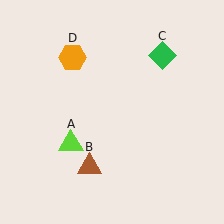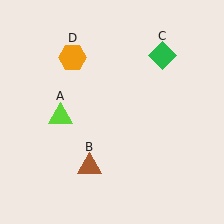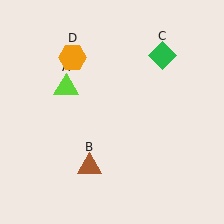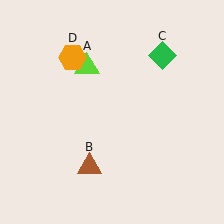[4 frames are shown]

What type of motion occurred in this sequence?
The lime triangle (object A) rotated clockwise around the center of the scene.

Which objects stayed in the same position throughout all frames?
Brown triangle (object B) and green diamond (object C) and orange hexagon (object D) remained stationary.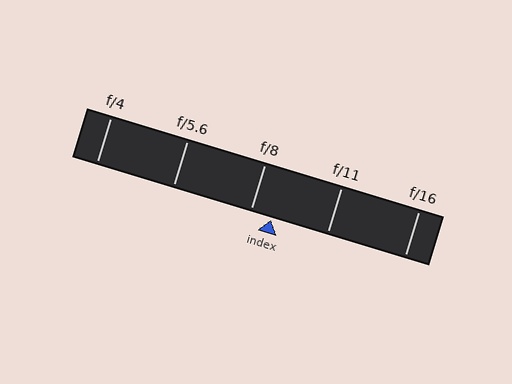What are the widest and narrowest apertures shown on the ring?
The widest aperture shown is f/4 and the narrowest is f/16.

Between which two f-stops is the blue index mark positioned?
The index mark is between f/8 and f/11.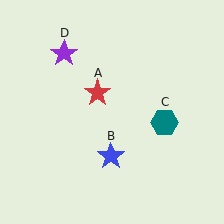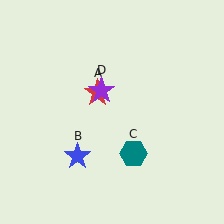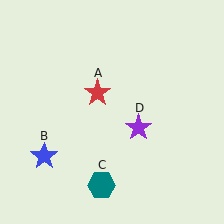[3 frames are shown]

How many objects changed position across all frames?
3 objects changed position: blue star (object B), teal hexagon (object C), purple star (object D).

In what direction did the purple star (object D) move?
The purple star (object D) moved down and to the right.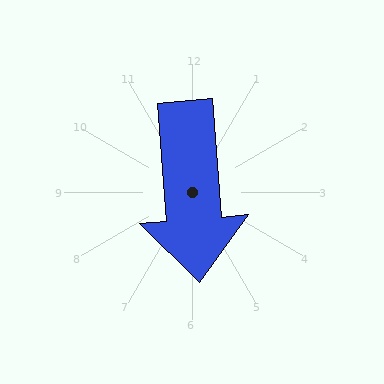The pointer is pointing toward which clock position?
Roughly 6 o'clock.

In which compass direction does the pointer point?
South.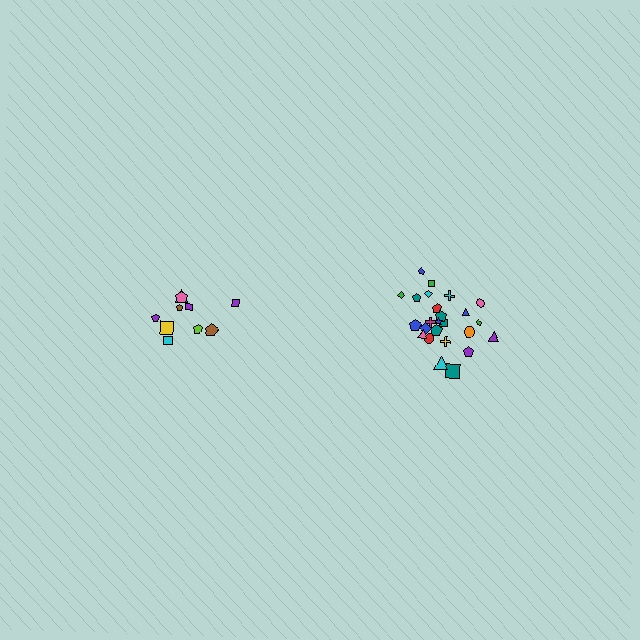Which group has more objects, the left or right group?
The right group.